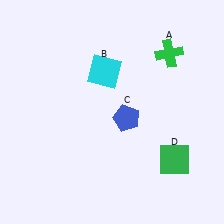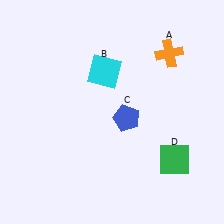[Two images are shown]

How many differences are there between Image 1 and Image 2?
There is 1 difference between the two images.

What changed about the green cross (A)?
In Image 1, A is green. In Image 2, it changed to orange.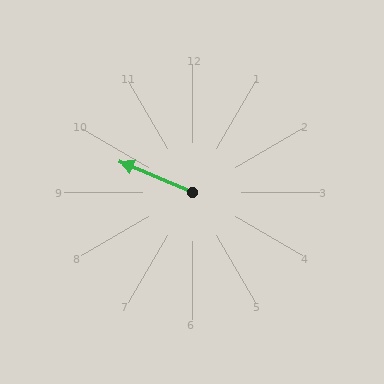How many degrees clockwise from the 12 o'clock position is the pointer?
Approximately 293 degrees.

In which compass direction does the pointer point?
Northwest.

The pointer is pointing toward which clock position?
Roughly 10 o'clock.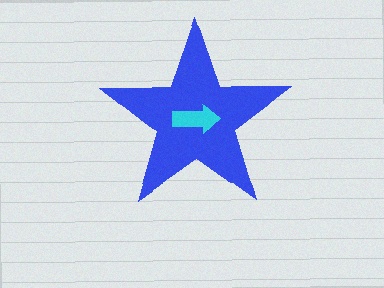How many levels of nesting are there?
2.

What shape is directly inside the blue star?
The cyan arrow.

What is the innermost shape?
The cyan arrow.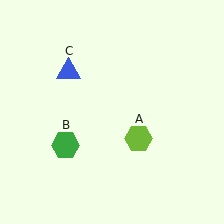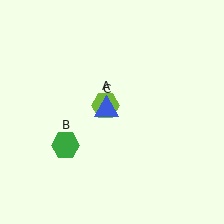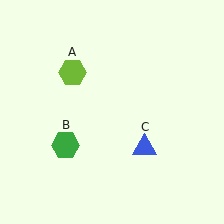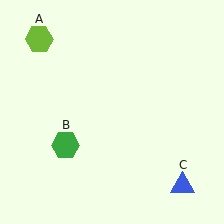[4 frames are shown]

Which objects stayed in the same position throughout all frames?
Green hexagon (object B) remained stationary.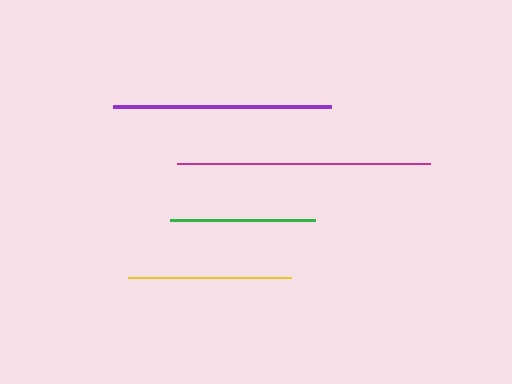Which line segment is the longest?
The magenta line is the longest at approximately 253 pixels.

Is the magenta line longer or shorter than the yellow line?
The magenta line is longer than the yellow line.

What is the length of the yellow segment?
The yellow segment is approximately 164 pixels long.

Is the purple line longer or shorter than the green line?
The purple line is longer than the green line.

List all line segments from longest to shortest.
From longest to shortest: magenta, purple, yellow, green.